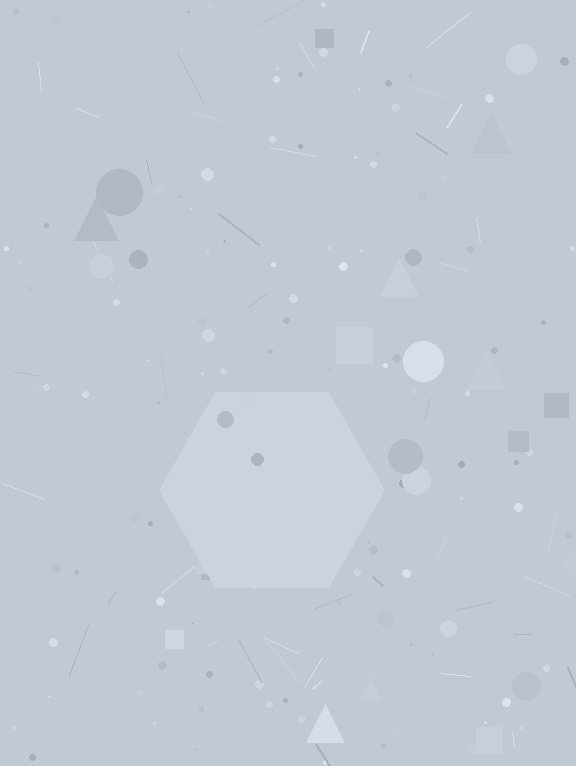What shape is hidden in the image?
A hexagon is hidden in the image.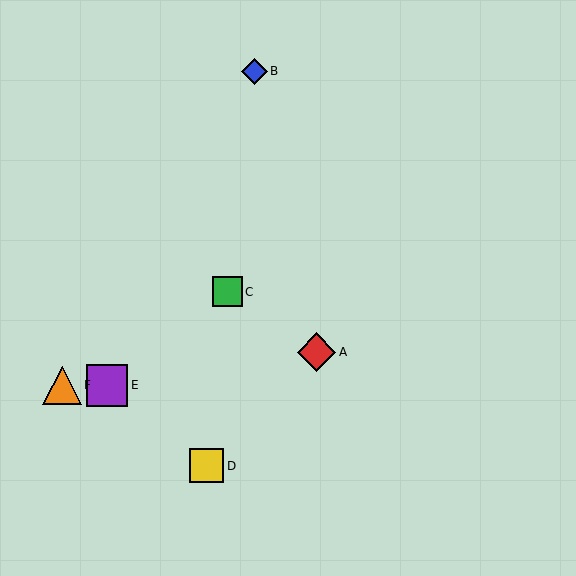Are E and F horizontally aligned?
Yes, both are at y≈385.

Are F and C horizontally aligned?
No, F is at y≈385 and C is at y≈292.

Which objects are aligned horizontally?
Objects E, F are aligned horizontally.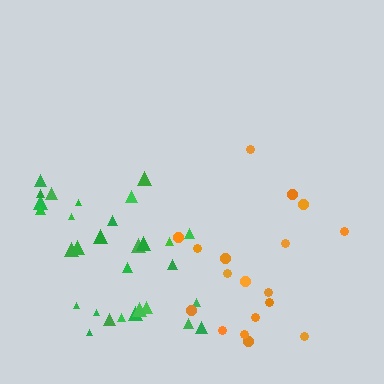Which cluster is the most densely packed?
Green.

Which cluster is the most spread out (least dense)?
Orange.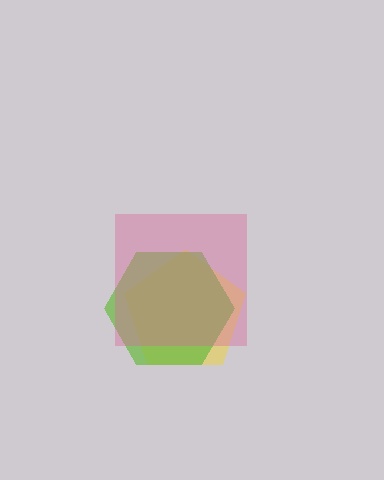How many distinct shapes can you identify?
There are 3 distinct shapes: a yellow pentagon, a lime hexagon, a pink square.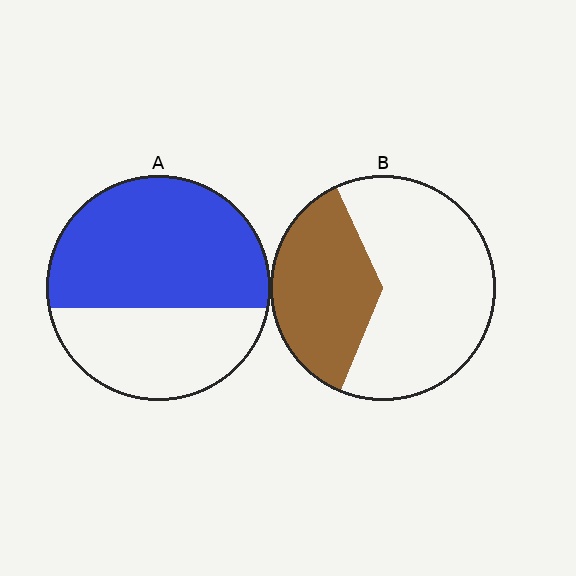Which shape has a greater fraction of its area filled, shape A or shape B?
Shape A.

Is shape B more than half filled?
No.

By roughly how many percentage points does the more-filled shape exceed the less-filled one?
By roughly 25 percentage points (A over B).